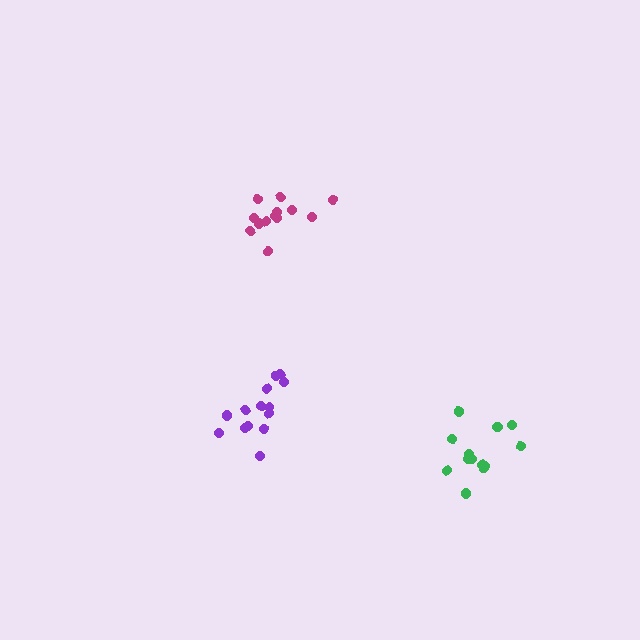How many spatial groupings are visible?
There are 3 spatial groupings.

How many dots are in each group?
Group 1: 14 dots, Group 2: 13 dots, Group 3: 13 dots (40 total).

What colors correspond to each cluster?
The clusters are colored: purple, magenta, green.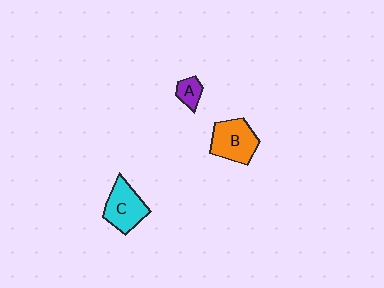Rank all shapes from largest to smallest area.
From largest to smallest: B (orange), C (cyan), A (purple).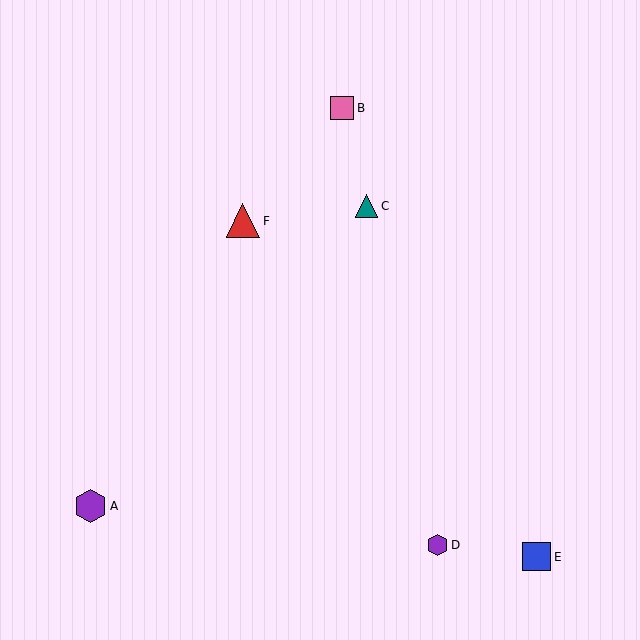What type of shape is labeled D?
Shape D is a purple hexagon.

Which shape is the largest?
The red triangle (labeled F) is the largest.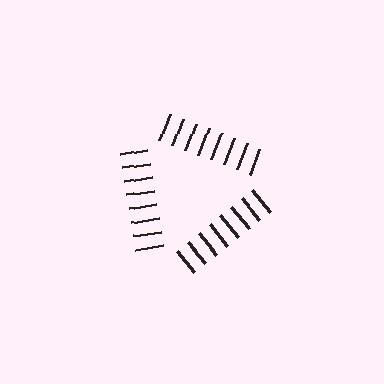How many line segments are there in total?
24 — 8 along each of the 3 edges.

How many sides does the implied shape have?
3 sides — the line-ends trace a triangle.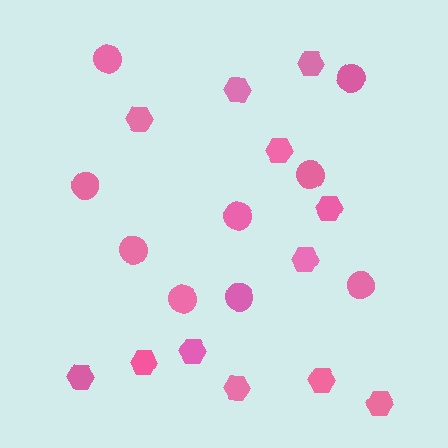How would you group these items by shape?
There are 2 groups: one group of circles (9) and one group of hexagons (12).